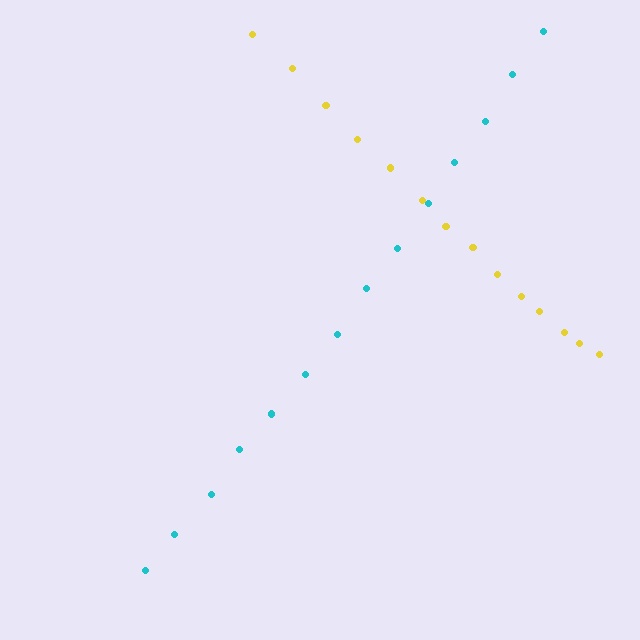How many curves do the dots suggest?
There are 2 distinct paths.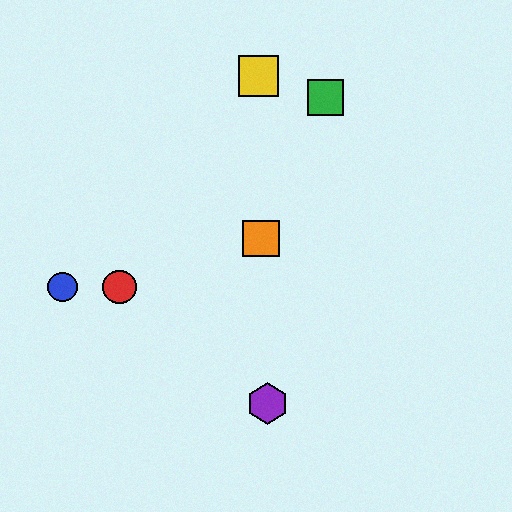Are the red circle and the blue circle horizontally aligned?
Yes, both are at y≈287.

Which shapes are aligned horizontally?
The red circle, the blue circle are aligned horizontally.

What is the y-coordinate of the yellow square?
The yellow square is at y≈76.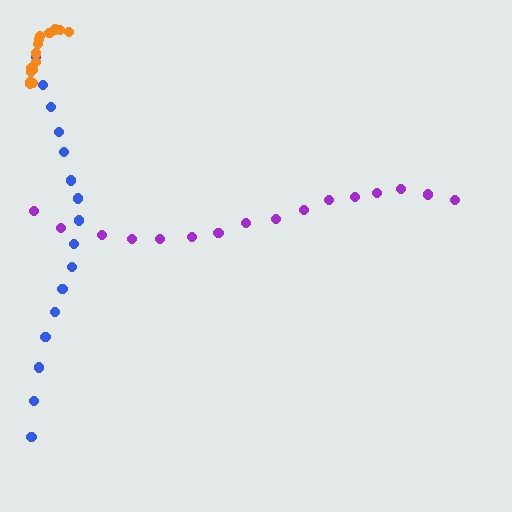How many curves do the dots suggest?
There are 3 distinct paths.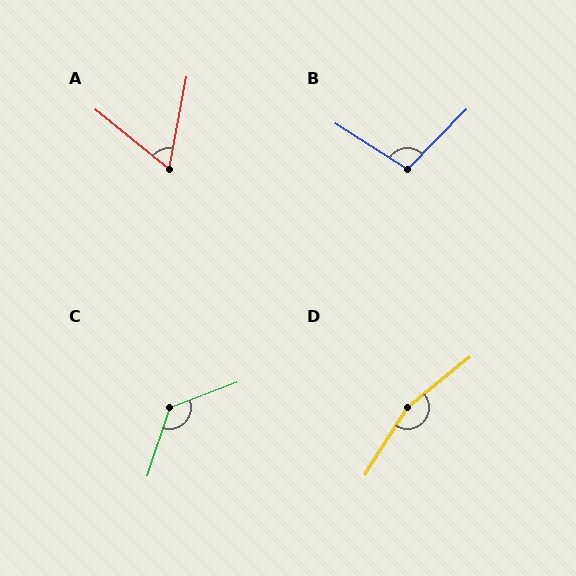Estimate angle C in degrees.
Approximately 129 degrees.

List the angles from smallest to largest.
A (62°), B (102°), C (129°), D (161°).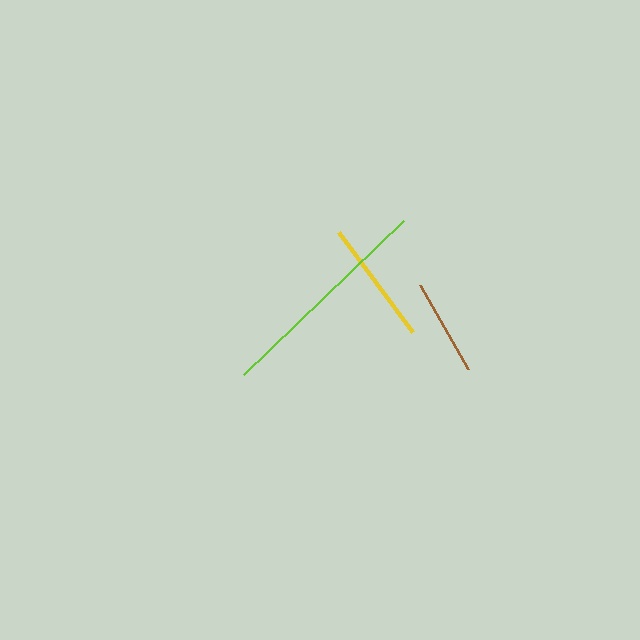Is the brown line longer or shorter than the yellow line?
The yellow line is longer than the brown line.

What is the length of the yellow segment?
The yellow segment is approximately 124 pixels long.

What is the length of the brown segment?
The brown segment is approximately 97 pixels long.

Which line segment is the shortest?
The brown line is the shortest at approximately 97 pixels.